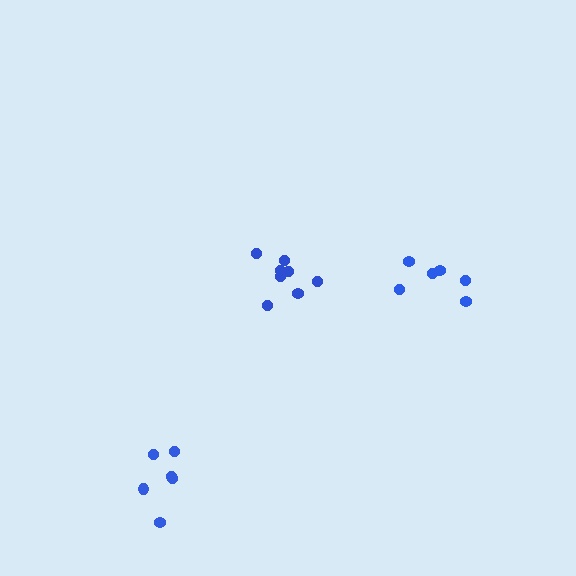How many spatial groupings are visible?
There are 3 spatial groupings.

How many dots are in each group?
Group 1: 8 dots, Group 2: 6 dots, Group 3: 6 dots (20 total).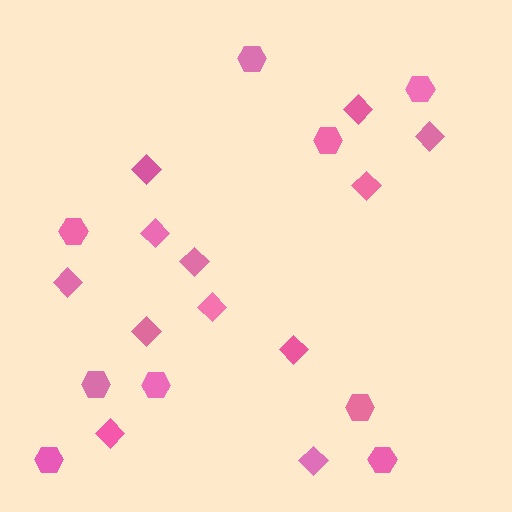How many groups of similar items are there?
There are 2 groups: one group of diamonds (12) and one group of hexagons (9).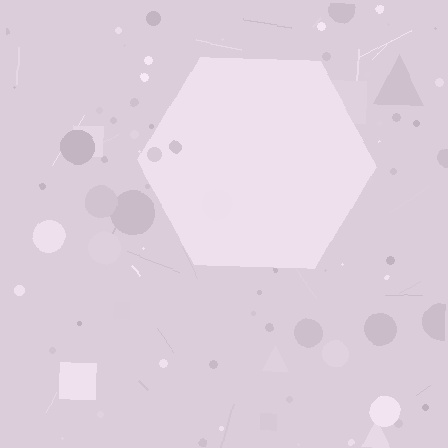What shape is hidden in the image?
A hexagon is hidden in the image.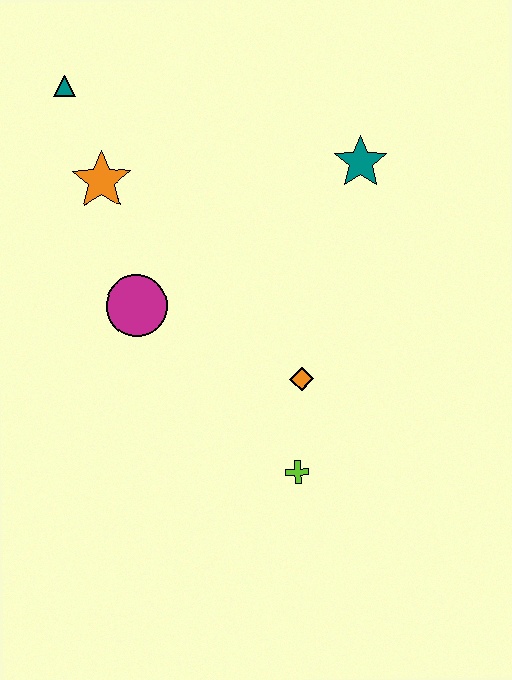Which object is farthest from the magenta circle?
The teal star is farthest from the magenta circle.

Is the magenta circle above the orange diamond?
Yes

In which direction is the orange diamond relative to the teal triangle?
The orange diamond is below the teal triangle.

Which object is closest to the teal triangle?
The orange star is closest to the teal triangle.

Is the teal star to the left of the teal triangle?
No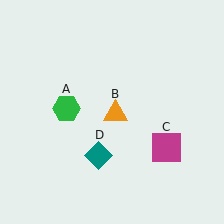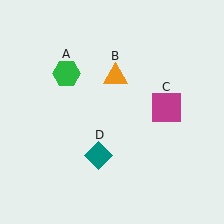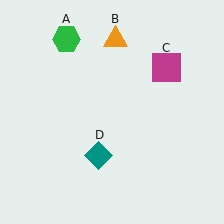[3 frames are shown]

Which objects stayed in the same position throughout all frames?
Teal diamond (object D) remained stationary.